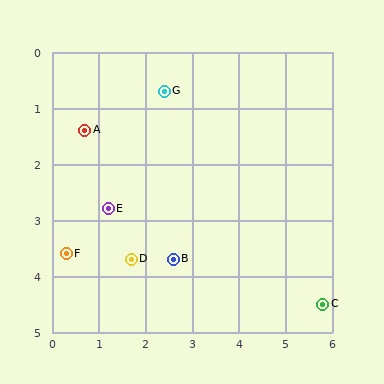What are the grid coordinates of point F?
Point F is at approximately (0.3, 3.6).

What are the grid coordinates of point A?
Point A is at approximately (0.7, 1.4).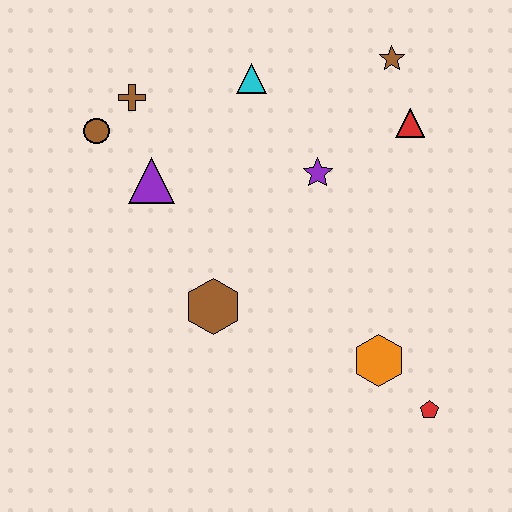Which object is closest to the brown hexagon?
The purple triangle is closest to the brown hexagon.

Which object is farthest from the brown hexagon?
The brown star is farthest from the brown hexagon.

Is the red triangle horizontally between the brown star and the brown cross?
No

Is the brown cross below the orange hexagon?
No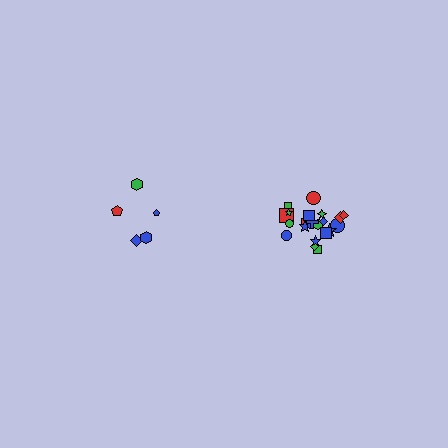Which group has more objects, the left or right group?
The right group.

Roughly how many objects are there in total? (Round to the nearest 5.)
Roughly 25 objects in total.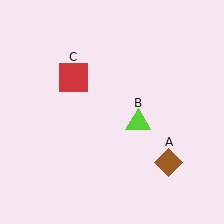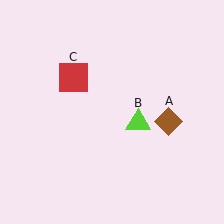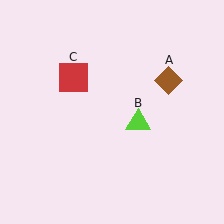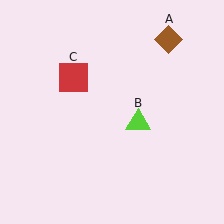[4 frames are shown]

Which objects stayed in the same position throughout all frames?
Lime triangle (object B) and red square (object C) remained stationary.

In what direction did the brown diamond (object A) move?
The brown diamond (object A) moved up.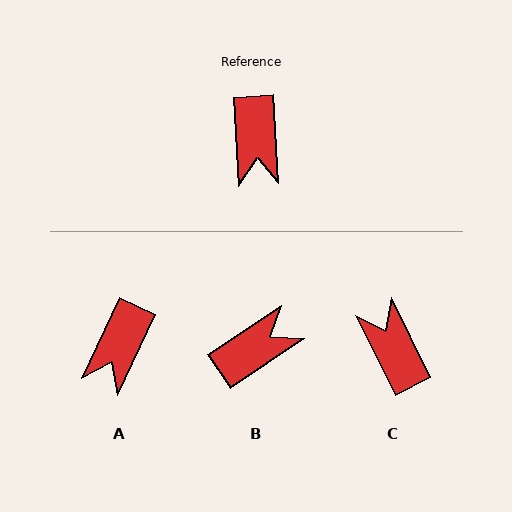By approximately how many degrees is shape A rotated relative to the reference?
Approximately 29 degrees clockwise.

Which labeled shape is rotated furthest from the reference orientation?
C, about 158 degrees away.